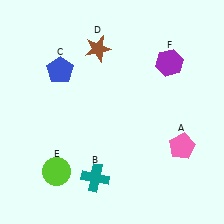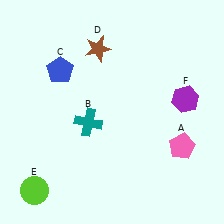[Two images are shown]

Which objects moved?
The objects that moved are: the teal cross (B), the lime circle (E), the purple hexagon (F).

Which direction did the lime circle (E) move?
The lime circle (E) moved left.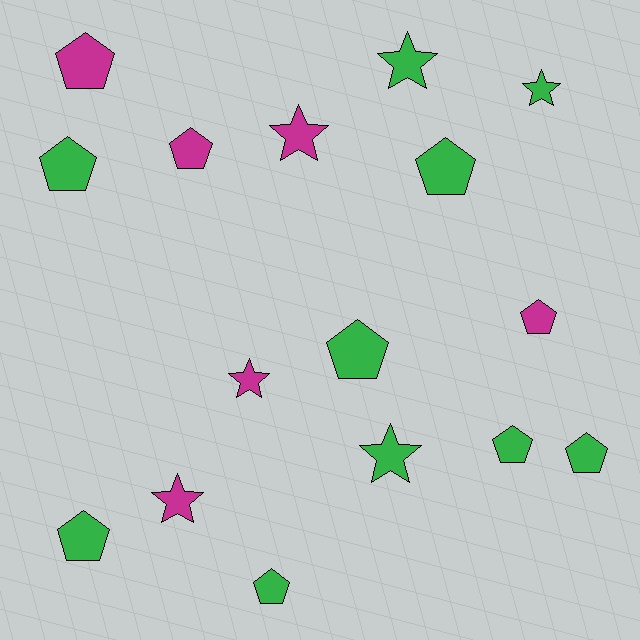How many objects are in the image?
There are 16 objects.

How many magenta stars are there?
There are 3 magenta stars.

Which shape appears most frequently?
Pentagon, with 10 objects.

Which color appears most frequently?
Green, with 10 objects.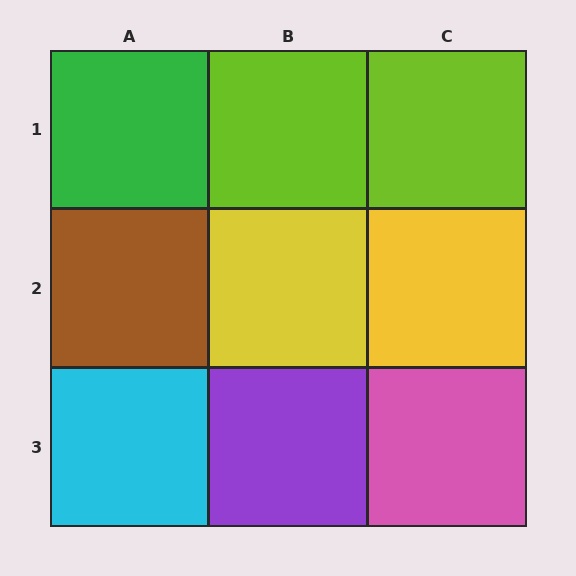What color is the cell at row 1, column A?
Green.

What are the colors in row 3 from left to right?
Cyan, purple, pink.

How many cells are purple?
1 cell is purple.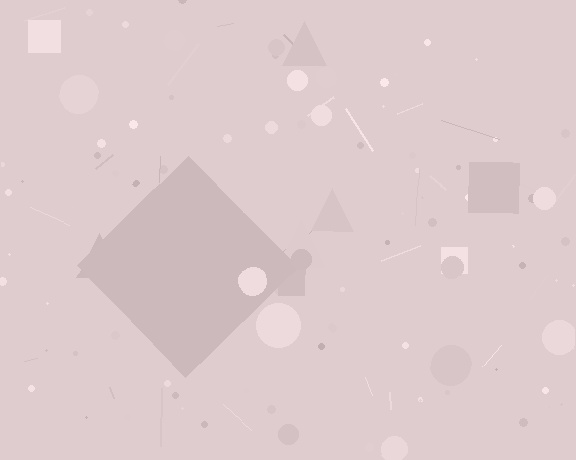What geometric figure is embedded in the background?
A diamond is embedded in the background.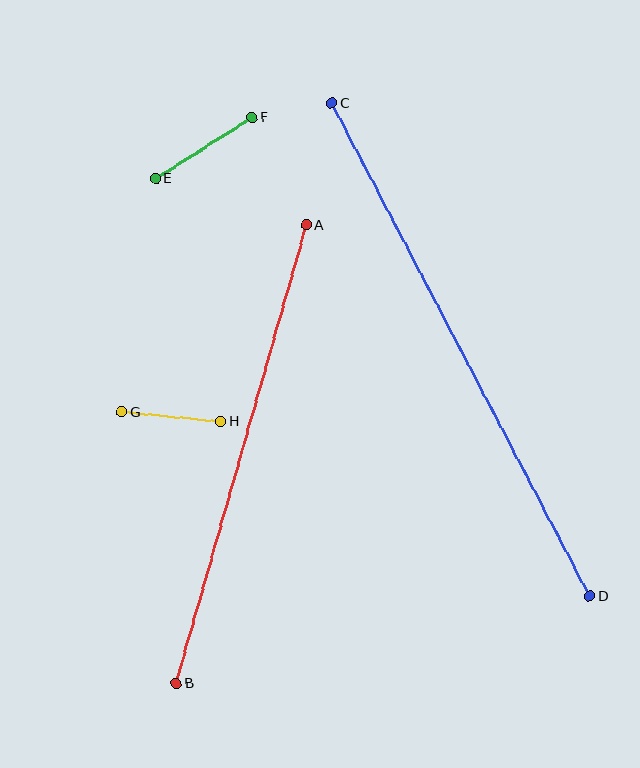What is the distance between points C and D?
The distance is approximately 557 pixels.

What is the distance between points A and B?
The distance is approximately 476 pixels.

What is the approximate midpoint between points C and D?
The midpoint is at approximately (461, 350) pixels.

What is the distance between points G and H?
The distance is approximately 100 pixels.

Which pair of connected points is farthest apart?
Points C and D are farthest apart.